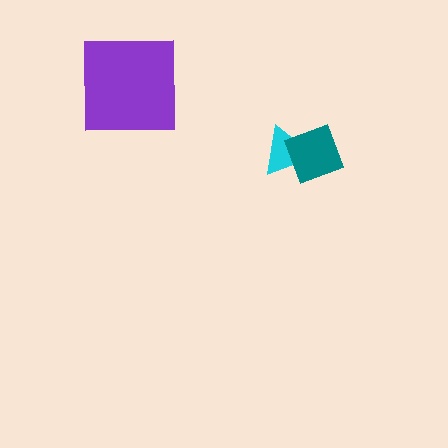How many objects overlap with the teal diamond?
1 object overlaps with the teal diamond.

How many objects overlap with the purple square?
0 objects overlap with the purple square.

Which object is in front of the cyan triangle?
The teal diamond is in front of the cyan triangle.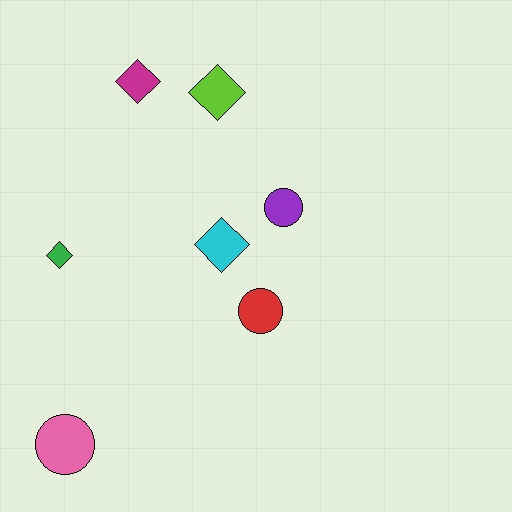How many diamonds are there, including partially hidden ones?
There are 4 diamonds.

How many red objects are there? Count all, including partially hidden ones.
There is 1 red object.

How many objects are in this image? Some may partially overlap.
There are 7 objects.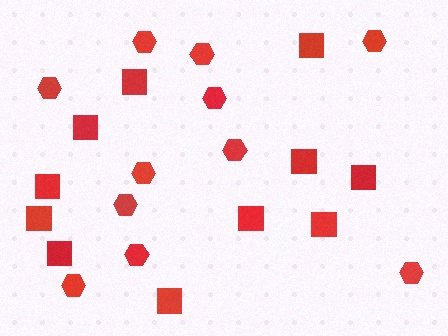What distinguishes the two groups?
There are 2 groups: one group of hexagons (11) and one group of squares (11).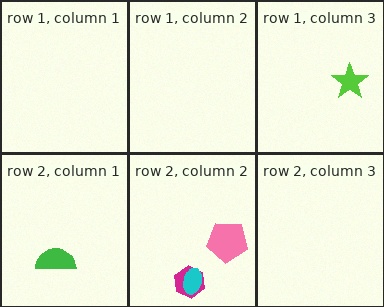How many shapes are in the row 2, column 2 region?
3.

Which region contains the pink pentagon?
The row 2, column 2 region.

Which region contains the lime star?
The row 1, column 3 region.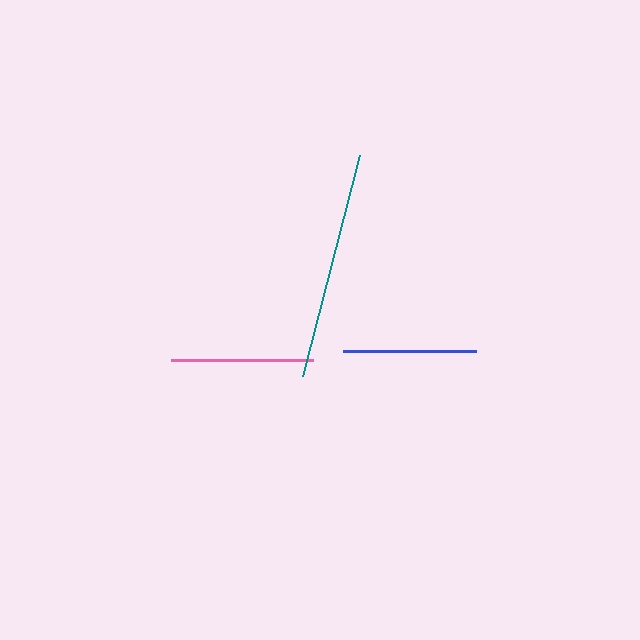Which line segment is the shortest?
The blue line is the shortest at approximately 134 pixels.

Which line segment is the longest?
The teal line is the longest at approximately 228 pixels.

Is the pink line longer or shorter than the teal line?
The teal line is longer than the pink line.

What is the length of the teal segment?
The teal segment is approximately 228 pixels long.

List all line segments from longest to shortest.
From longest to shortest: teal, pink, blue.